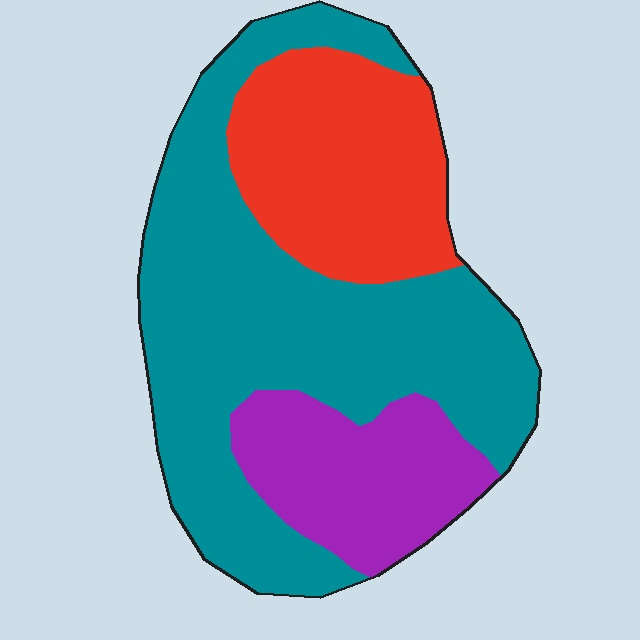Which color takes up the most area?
Teal, at roughly 55%.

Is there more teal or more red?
Teal.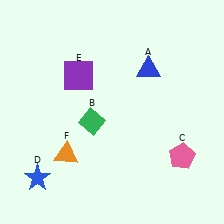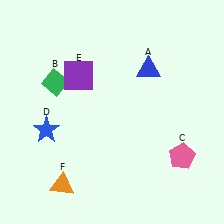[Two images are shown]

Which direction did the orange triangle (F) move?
The orange triangle (F) moved down.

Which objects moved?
The objects that moved are: the green diamond (B), the blue star (D), the orange triangle (F).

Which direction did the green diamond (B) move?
The green diamond (B) moved up.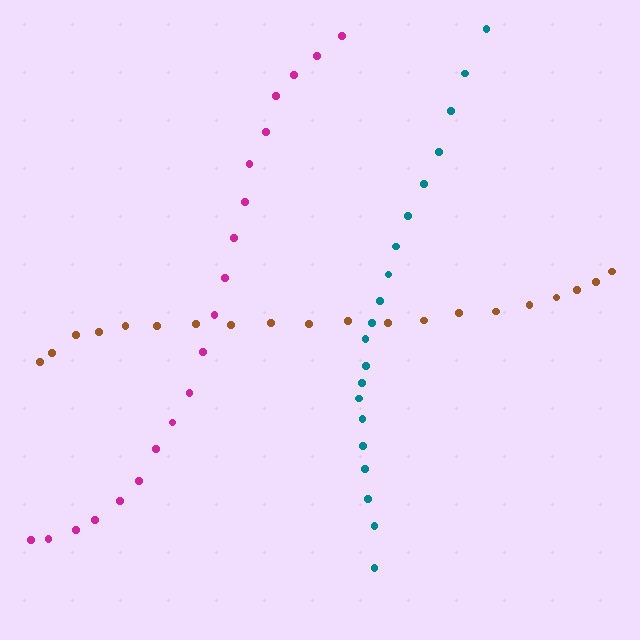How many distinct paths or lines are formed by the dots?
There are 3 distinct paths.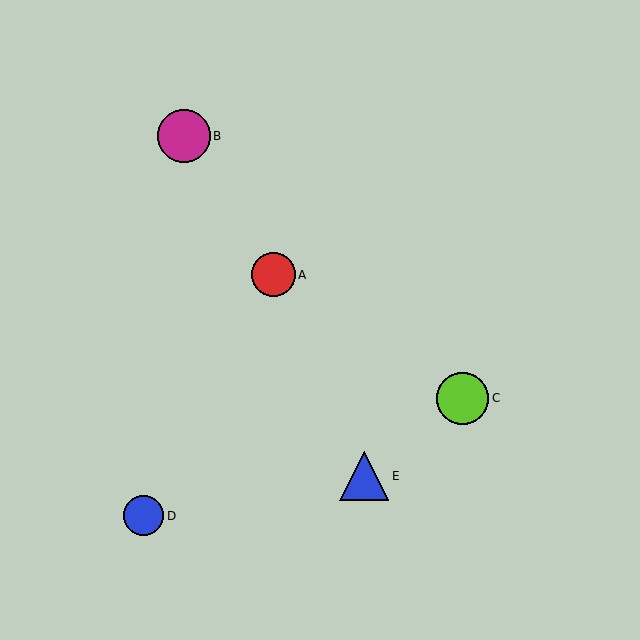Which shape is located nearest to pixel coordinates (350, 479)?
The blue triangle (labeled E) at (364, 476) is nearest to that location.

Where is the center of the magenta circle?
The center of the magenta circle is at (184, 136).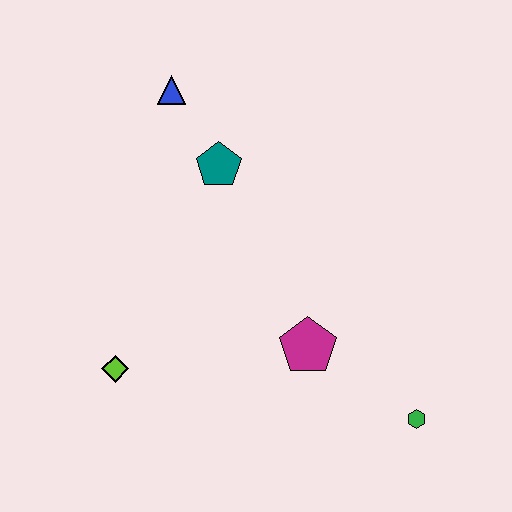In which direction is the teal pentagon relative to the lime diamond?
The teal pentagon is above the lime diamond.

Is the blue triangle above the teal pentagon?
Yes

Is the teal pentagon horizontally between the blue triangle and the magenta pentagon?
Yes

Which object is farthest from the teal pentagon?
The green hexagon is farthest from the teal pentagon.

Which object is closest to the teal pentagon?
The blue triangle is closest to the teal pentagon.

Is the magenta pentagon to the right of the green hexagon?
No